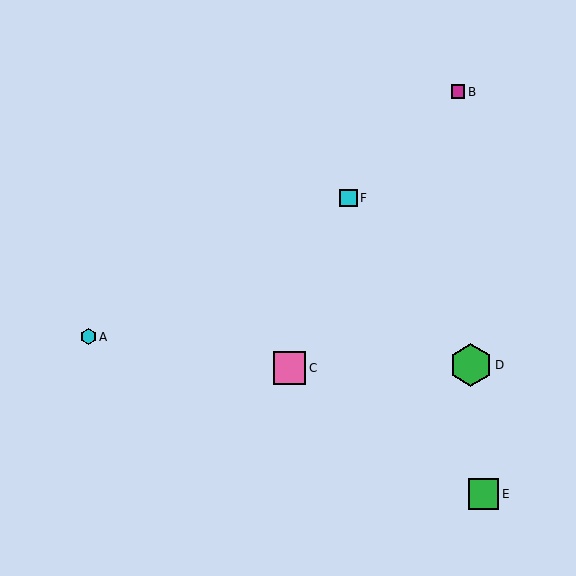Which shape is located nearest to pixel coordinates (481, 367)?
The green hexagon (labeled D) at (471, 365) is nearest to that location.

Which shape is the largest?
The green hexagon (labeled D) is the largest.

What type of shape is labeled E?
Shape E is a green square.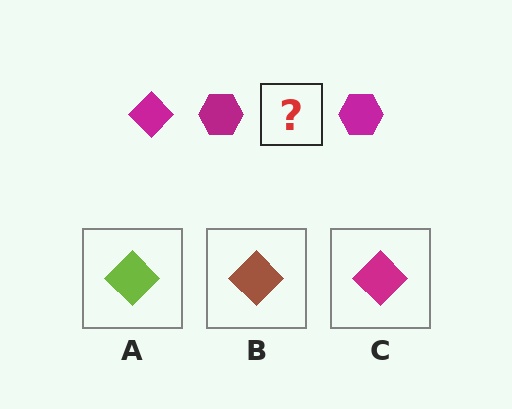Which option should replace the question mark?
Option C.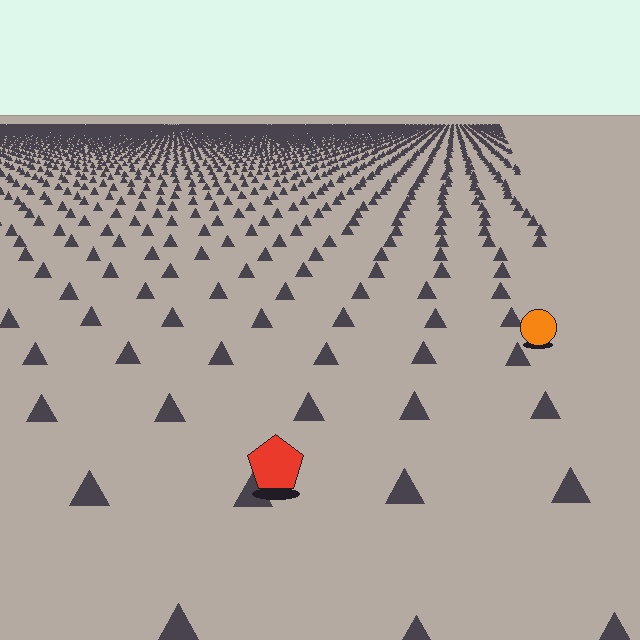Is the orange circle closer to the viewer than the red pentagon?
No. The red pentagon is closer — you can tell from the texture gradient: the ground texture is coarser near it.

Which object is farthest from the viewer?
The orange circle is farthest from the viewer. It appears smaller and the ground texture around it is denser.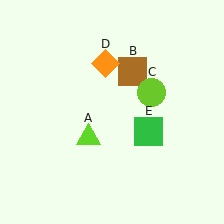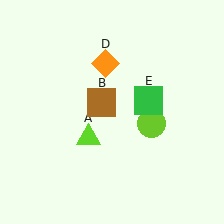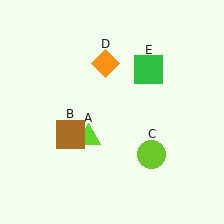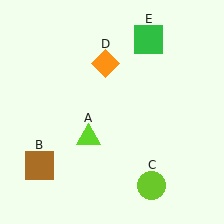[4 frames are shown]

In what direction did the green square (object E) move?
The green square (object E) moved up.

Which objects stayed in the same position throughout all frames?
Lime triangle (object A) and orange diamond (object D) remained stationary.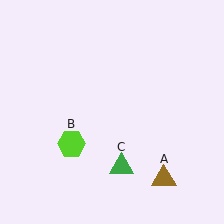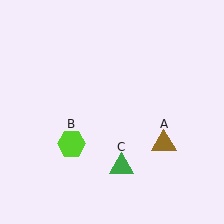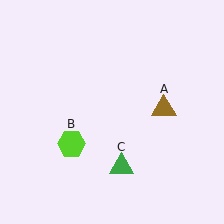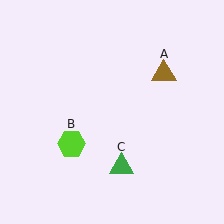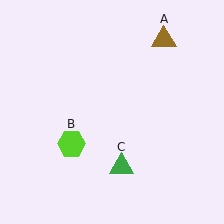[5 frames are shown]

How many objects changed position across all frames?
1 object changed position: brown triangle (object A).